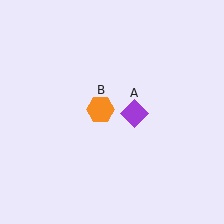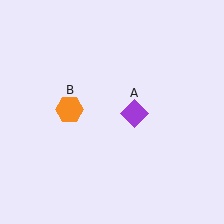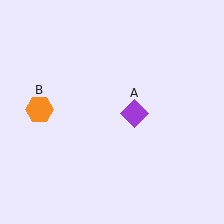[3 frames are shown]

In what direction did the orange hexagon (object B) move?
The orange hexagon (object B) moved left.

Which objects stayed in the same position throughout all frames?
Purple diamond (object A) remained stationary.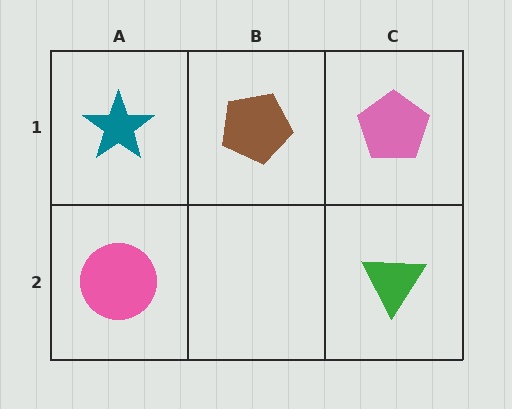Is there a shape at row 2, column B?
No, that cell is empty.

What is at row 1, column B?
A brown pentagon.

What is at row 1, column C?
A pink pentagon.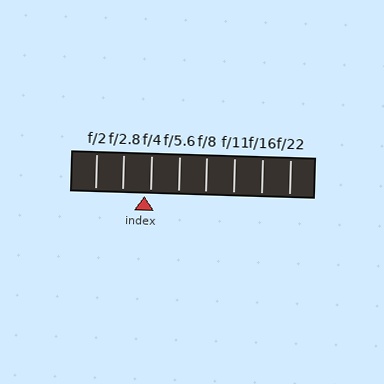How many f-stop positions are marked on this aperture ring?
There are 8 f-stop positions marked.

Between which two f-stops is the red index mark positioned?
The index mark is between f/2.8 and f/4.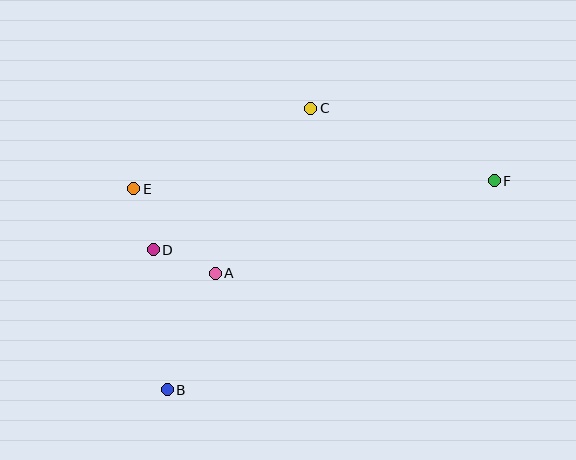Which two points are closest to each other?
Points D and E are closest to each other.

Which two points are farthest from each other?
Points B and F are farthest from each other.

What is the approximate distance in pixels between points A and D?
The distance between A and D is approximately 67 pixels.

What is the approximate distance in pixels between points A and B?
The distance between A and B is approximately 126 pixels.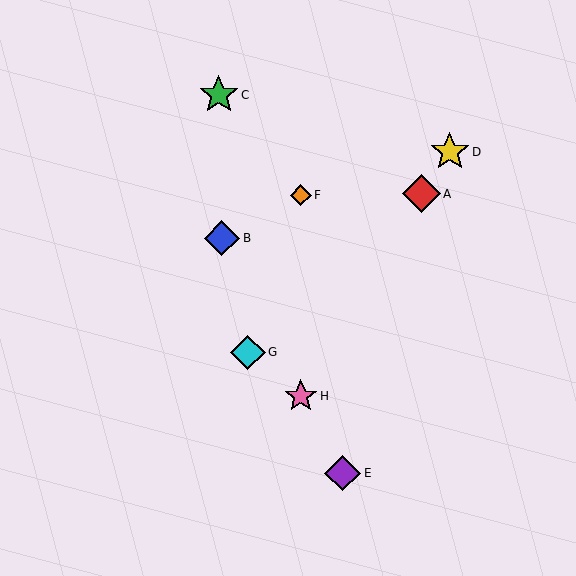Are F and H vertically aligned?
Yes, both are at x≈301.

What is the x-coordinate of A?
Object A is at x≈421.